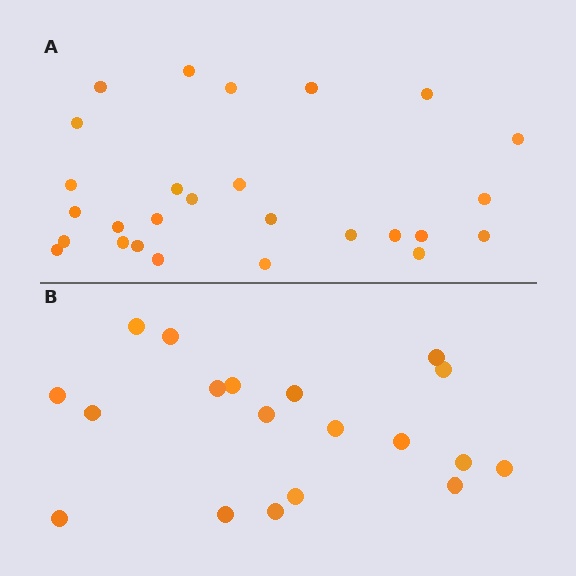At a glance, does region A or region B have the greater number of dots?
Region A (the top region) has more dots.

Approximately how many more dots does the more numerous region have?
Region A has roughly 8 or so more dots than region B.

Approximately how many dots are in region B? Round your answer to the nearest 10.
About 20 dots. (The exact count is 19, which rounds to 20.)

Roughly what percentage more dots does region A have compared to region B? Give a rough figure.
About 40% more.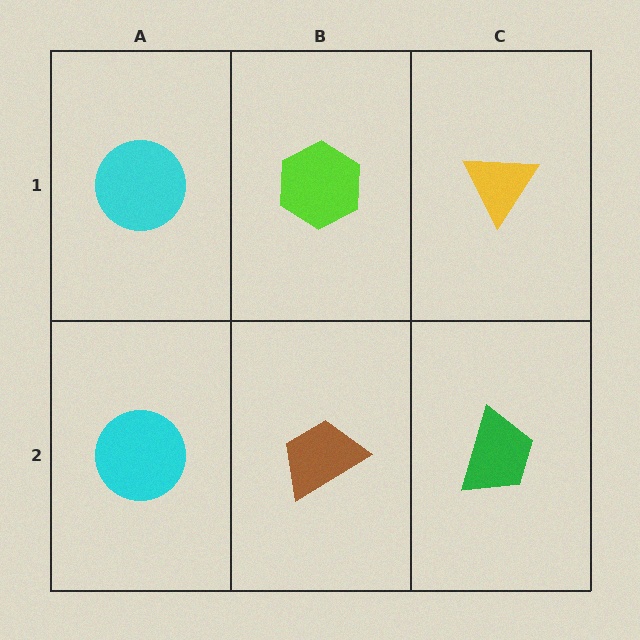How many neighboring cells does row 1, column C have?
2.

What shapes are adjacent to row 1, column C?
A green trapezoid (row 2, column C), a lime hexagon (row 1, column B).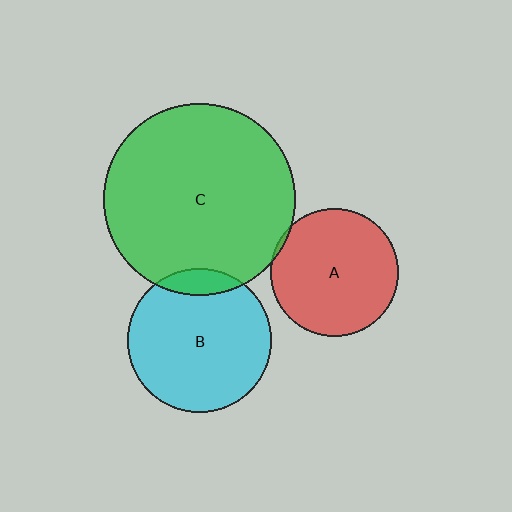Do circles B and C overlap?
Yes.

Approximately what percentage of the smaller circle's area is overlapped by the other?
Approximately 10%.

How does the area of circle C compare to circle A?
Approximately 2.2 times.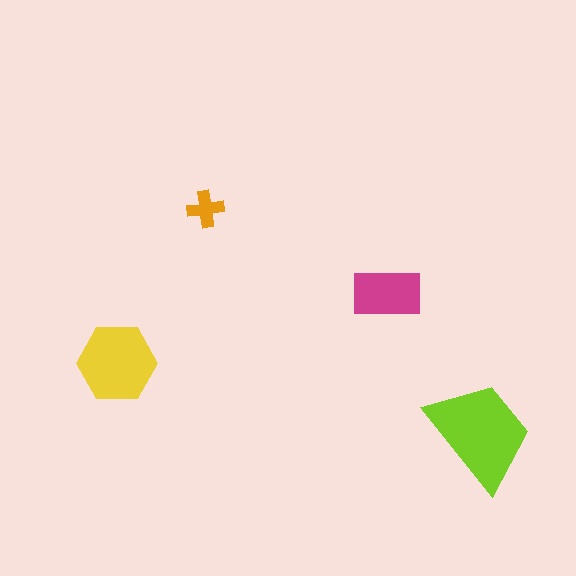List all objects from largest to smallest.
The lime trapezoid, the yellow hexagon, the magenta rectangle, the orange cross.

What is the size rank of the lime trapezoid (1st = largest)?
1st.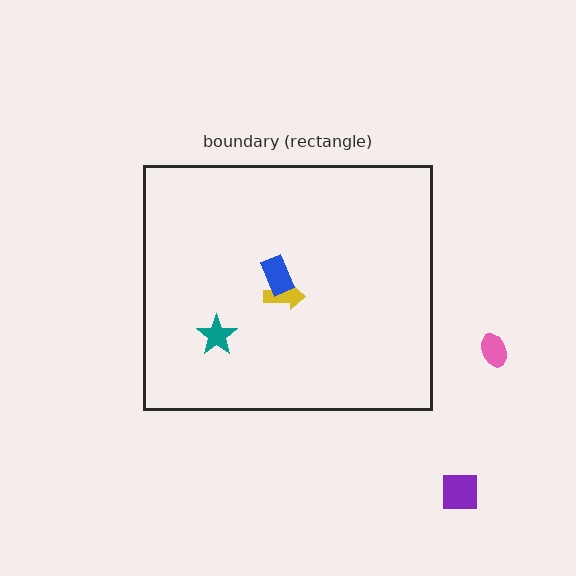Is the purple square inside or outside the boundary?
Outside.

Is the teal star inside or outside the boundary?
Inside.